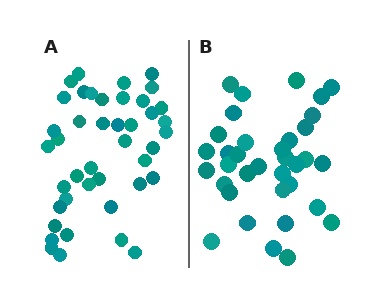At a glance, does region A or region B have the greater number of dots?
Region A (the left region) has more dots.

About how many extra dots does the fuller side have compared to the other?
Region A has roughly 8 or so more dots than region B.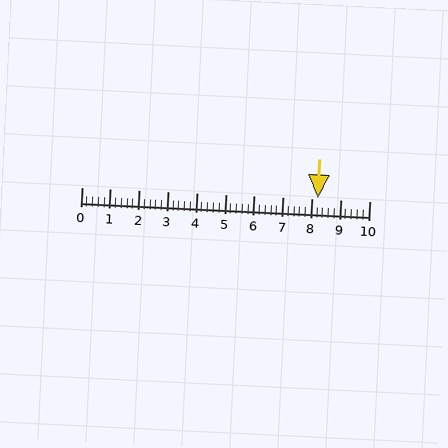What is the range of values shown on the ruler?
The ruler shows values from 0 to 10.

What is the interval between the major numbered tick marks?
The major tick marks are spaced 1 units apart.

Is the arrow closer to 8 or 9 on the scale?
The arrow is closer to 8.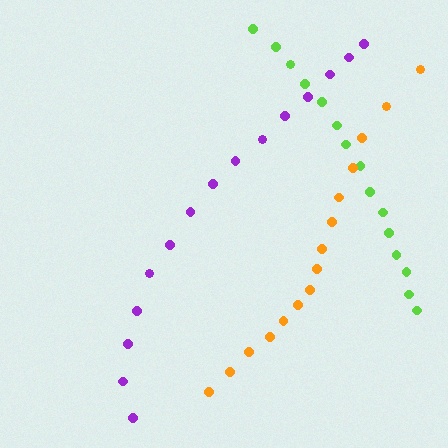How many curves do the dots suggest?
There are 3 distinct paths.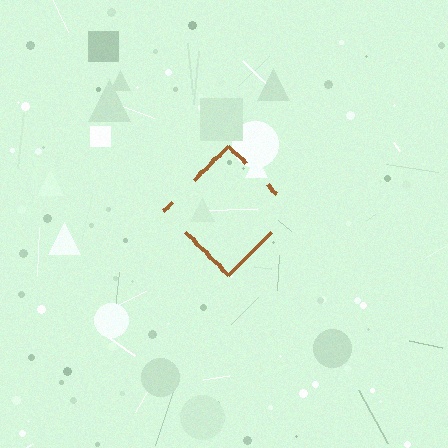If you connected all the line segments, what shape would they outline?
They would outline a diamond.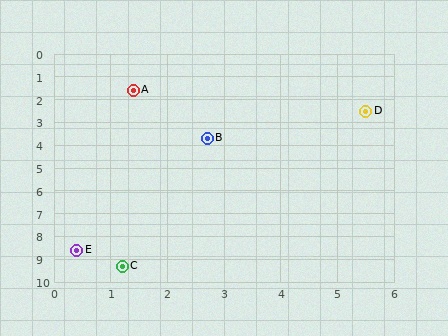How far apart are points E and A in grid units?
Points E and A are about 7.1 grid units apart.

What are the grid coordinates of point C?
Point C is at approximately (1.2, 9.3).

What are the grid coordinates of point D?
Point D is at approximately (5.5, 2.5).